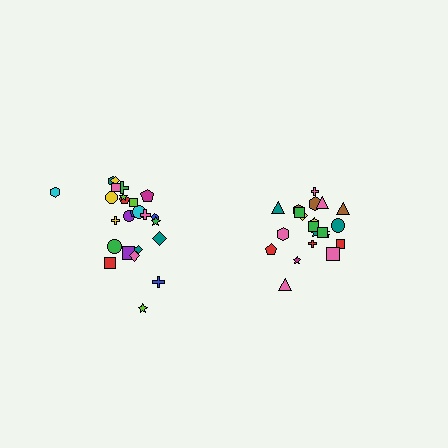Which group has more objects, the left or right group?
The left group.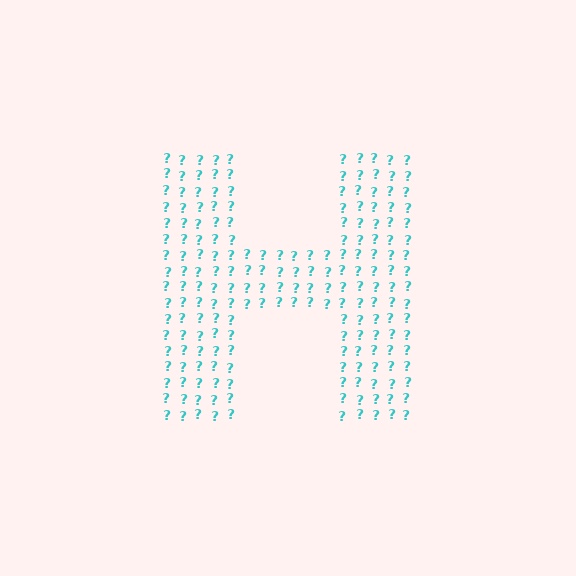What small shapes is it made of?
It is made of small question marks.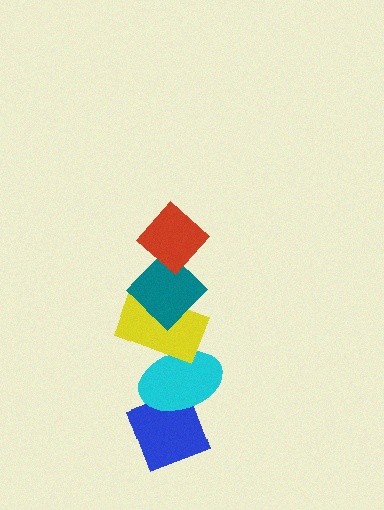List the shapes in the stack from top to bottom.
From top to bottom: the red diamond, the teal diamond, the yellow rectangle, the cyan ellipse, the blue diamond.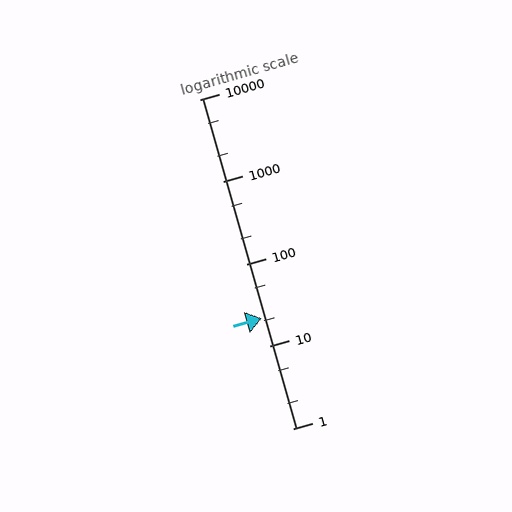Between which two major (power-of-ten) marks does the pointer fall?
The pointer is between 10 and 100.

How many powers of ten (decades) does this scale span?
The scale spans 4 decades, from 1 to 10000.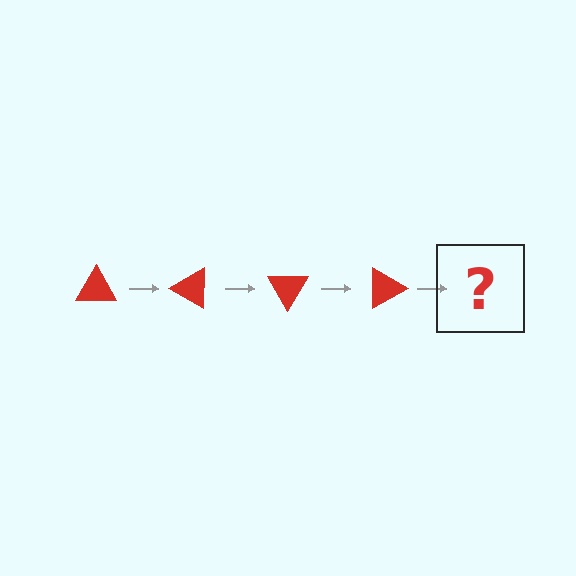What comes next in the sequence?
The next element should be a red triangle rotated 120 degrees.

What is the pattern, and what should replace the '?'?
The pattern is that the triangle rotates 30 degrees each step. The '?' should be a red triangle rotated 120 degrees.